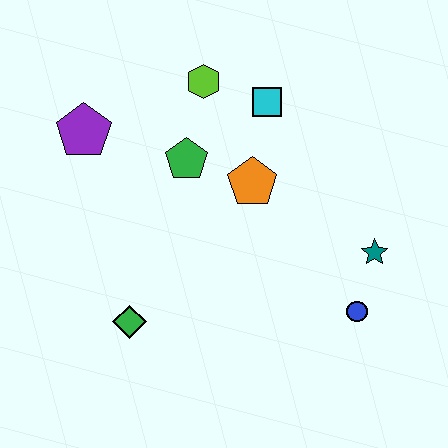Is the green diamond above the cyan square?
No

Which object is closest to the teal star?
The blue circle is closest to the teal star.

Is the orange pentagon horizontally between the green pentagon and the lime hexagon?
No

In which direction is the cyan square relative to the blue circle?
The cyan square is above the blue circle.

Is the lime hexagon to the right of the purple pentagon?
Yes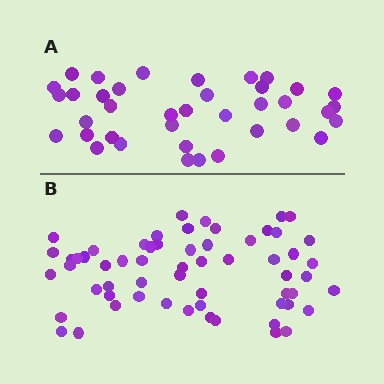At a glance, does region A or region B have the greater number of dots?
Region B (the bottom region) has more dots.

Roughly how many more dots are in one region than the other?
Region B has approximately 20 more dots than region A.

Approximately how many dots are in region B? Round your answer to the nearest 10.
About 60 dots.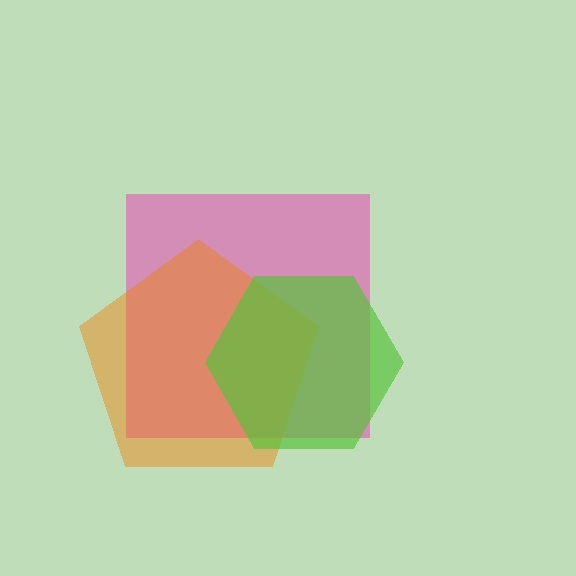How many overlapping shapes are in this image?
There are 3 overlapping shapes in the image.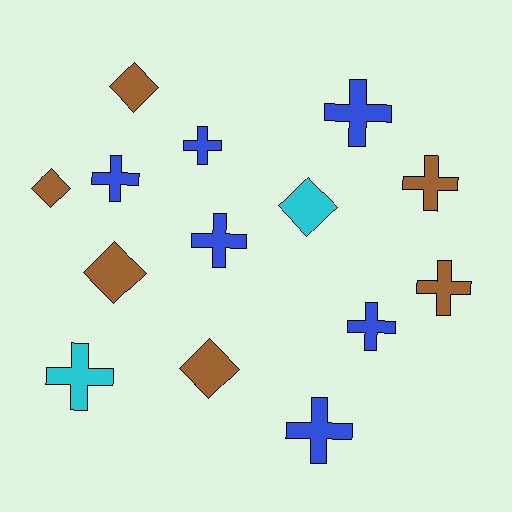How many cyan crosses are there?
There is 1 cyan cross.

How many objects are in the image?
There are 14 objects.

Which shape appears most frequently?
Cross, with 9 objects.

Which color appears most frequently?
Blue, with 6 objects.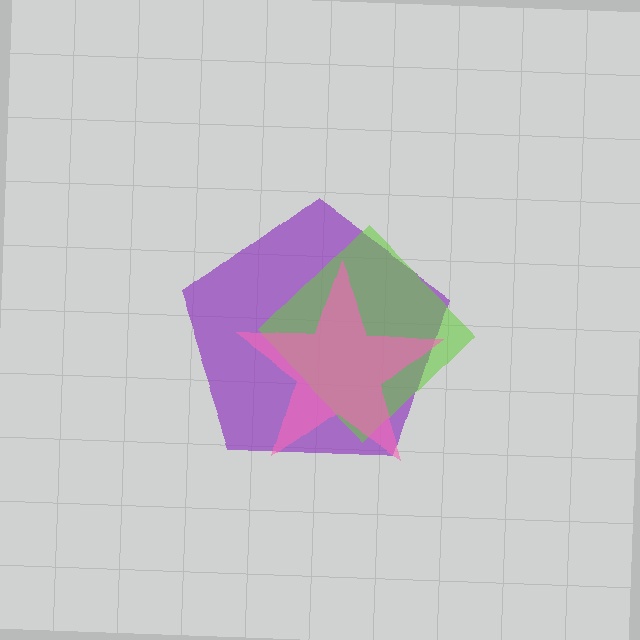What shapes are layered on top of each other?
The layered shapes are: a purple pentagon, a lime diamond, a pink star.